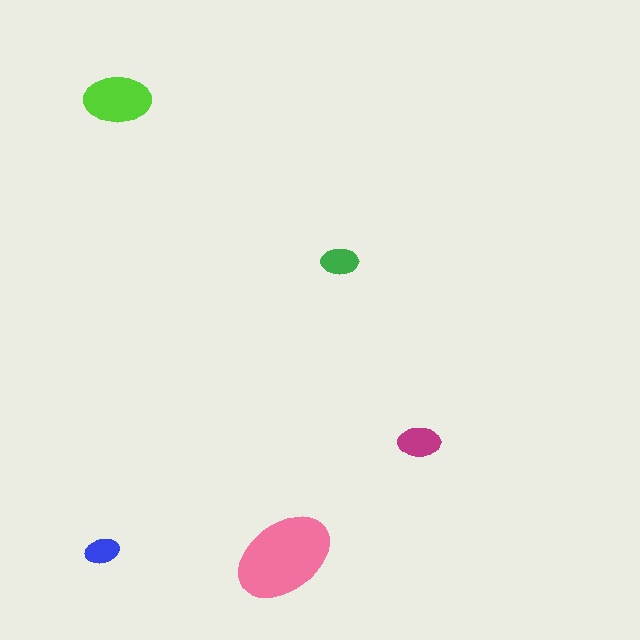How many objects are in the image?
There are 5 objects in the image.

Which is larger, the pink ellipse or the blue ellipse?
The pink one.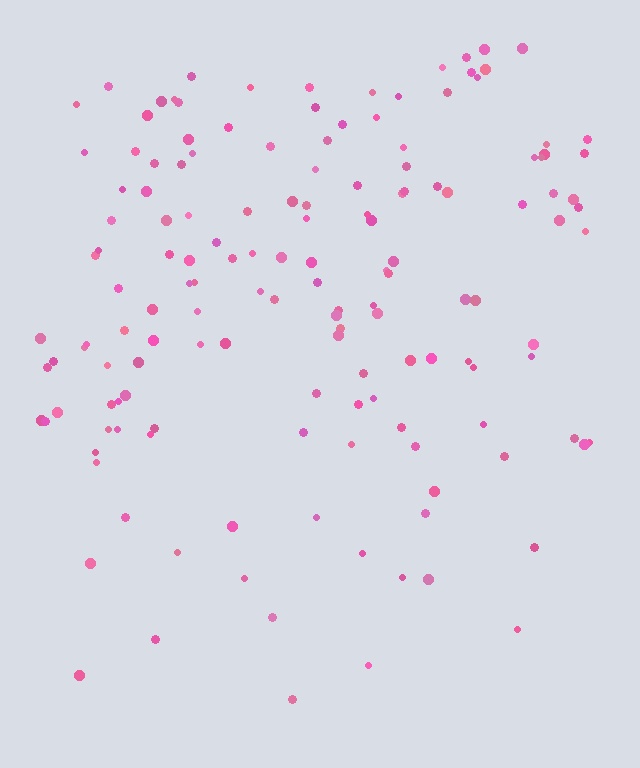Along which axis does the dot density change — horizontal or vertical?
Vertical.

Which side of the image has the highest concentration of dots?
The top.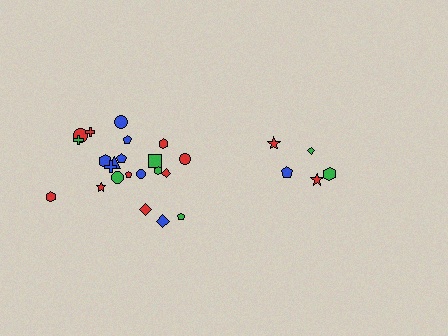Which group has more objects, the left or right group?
The left group.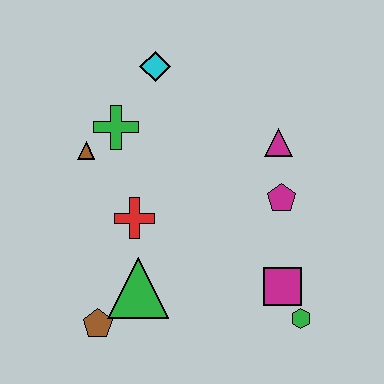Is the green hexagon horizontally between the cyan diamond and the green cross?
No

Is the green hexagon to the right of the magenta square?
Yes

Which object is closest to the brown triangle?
The green cross is closest to the brown triangle.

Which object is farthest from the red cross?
The green hexagon is farthest from the red cross.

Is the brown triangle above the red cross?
Yes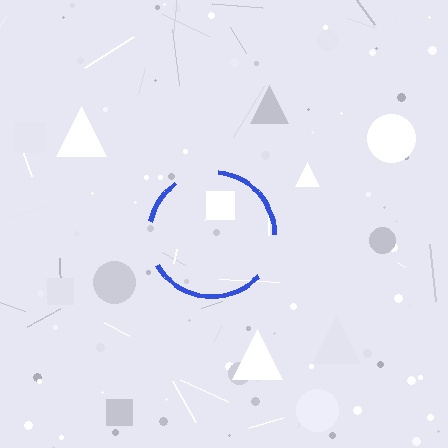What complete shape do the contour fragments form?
The contour fragments form a circle.